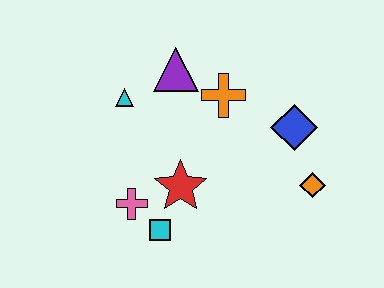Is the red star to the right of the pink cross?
Yes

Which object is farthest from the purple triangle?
The orange diamond is farthest from the purple triangle.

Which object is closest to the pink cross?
The cyan square is closest to the pink cross.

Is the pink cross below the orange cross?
Yes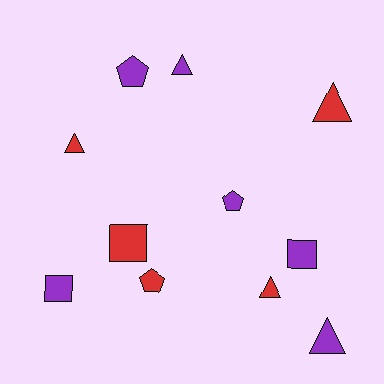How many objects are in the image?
There are 11 objects.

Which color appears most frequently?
Purple, with 6 objects.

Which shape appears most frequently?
Triangle, with 5 objects.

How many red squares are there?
There is 1 red square.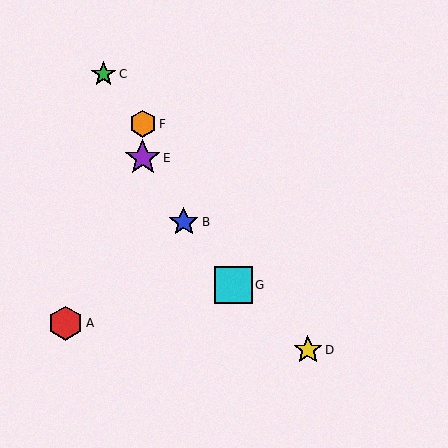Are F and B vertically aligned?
No, F is at x≈143 and B is at x≈184.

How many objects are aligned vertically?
2 objects (E, F) are aligned vertically.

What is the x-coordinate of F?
Object F is at x≈143.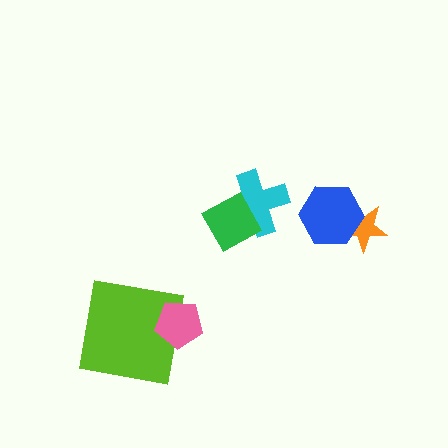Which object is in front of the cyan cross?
The green diamond is in front of the cyan cross.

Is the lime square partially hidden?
Yes, it is partially covered by another shape.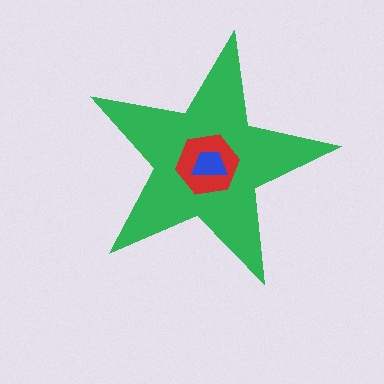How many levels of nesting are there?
3.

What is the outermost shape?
The green star.